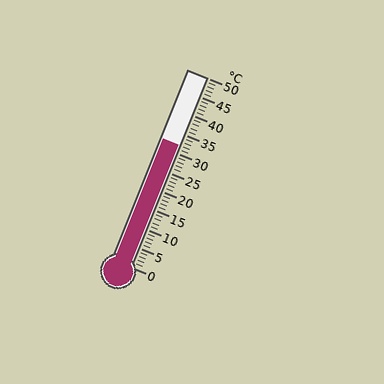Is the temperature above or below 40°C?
The temperature is below 40°C.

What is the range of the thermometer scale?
The thermometer scale ranges from 0°C to 50°C.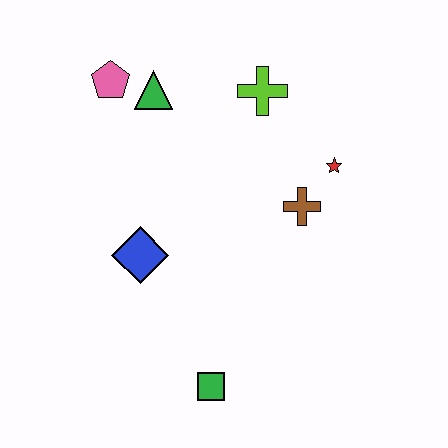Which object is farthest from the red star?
The green square is farthest from the red star.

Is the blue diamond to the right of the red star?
No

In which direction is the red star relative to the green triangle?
The red star is to the right of the green triangle.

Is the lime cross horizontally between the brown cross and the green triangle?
Yes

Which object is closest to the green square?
The blue diamond is closest to the green square.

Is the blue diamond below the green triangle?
Yes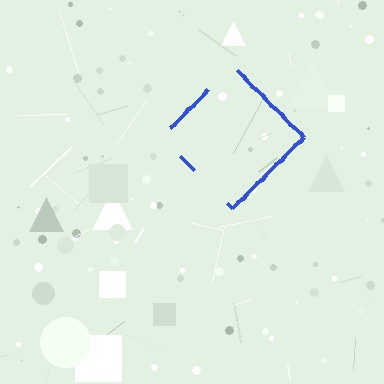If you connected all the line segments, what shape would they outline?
They would outline a diamond.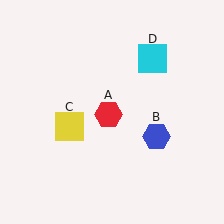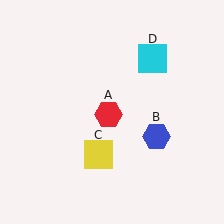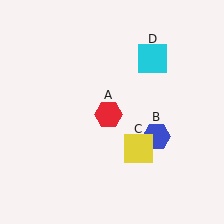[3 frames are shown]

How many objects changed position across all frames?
1 object changed position: yellow square (object C).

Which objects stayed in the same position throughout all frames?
Red hexagon (object A) and blue hexagon (object B) and cyan square (object D) remained stationary.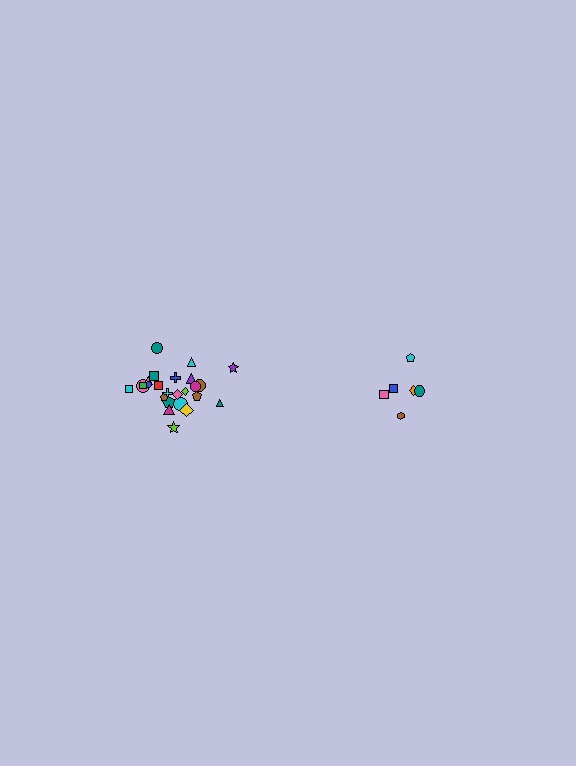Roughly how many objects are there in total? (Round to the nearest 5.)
Roughly 30 objects in total.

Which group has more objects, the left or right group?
The left group.